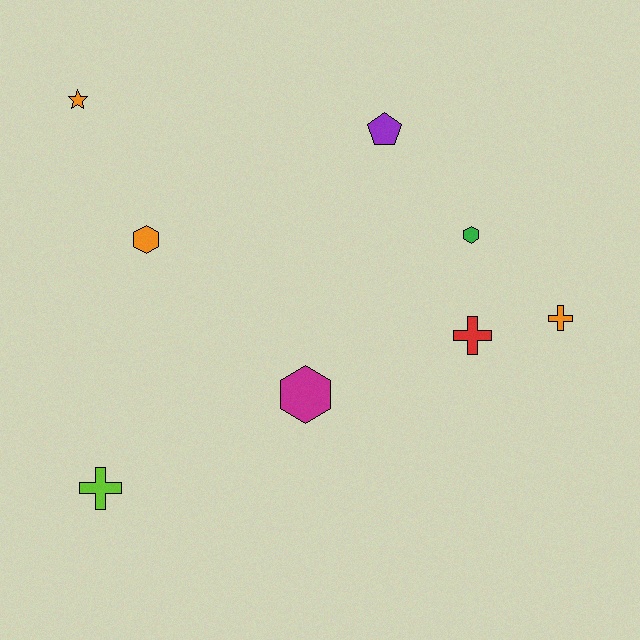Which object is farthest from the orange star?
The orange cross is farthest from the orange star.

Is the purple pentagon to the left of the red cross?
Yes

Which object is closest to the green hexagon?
The red cross is closest to the green hexagon.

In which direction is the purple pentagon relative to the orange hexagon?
The purple pentagon is to the right of the orange hexagon.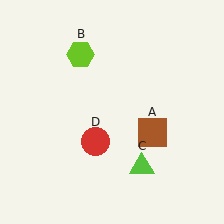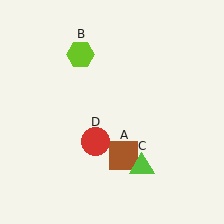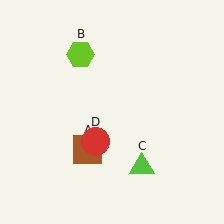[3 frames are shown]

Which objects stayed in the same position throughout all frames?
Lime hexagon (object B) and lime triangle (object C) and red circle (object D) remained stationary.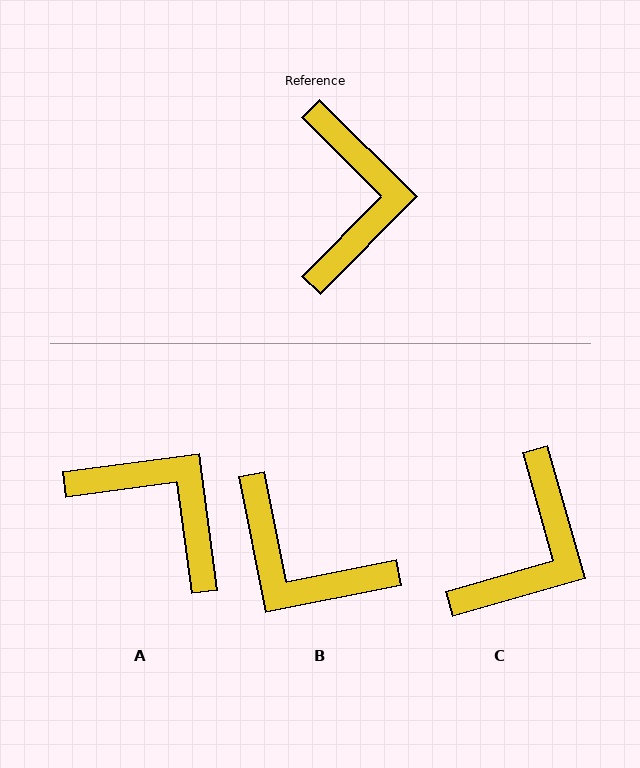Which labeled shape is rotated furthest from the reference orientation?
B, about 124 degrees away.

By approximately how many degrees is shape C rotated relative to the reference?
Approximately 29 degrees clockwise.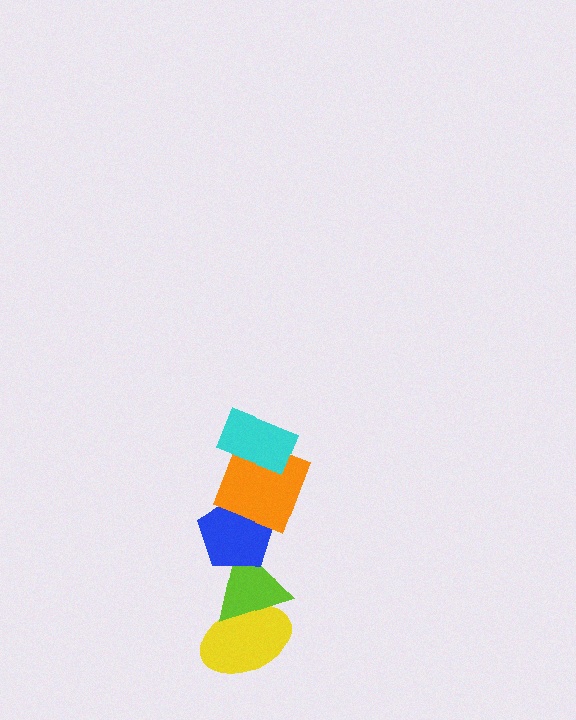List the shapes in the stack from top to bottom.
From top to bottom: the cyan rectangle, the orange square, the blue pentagon, the lime triangle, the yellow ellipse.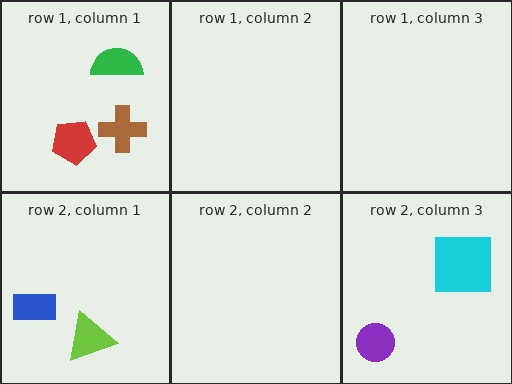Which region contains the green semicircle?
The row 1, column 1 region.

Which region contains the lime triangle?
The row 2, column 1 region.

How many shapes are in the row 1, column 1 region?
3.